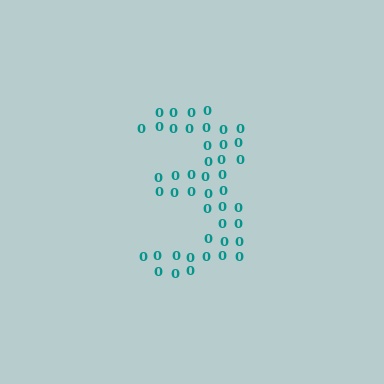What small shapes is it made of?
It is made of small digit 0's.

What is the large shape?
The large shape is the digit 3.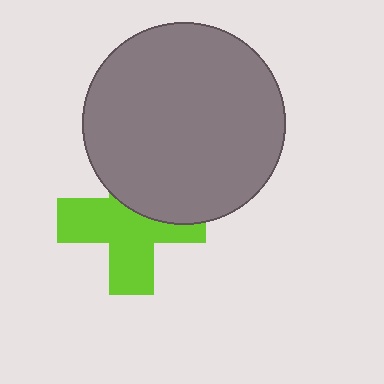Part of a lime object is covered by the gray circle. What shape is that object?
It is a cross.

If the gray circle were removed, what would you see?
You would see the complete lime cross.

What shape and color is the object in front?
The object in front is a gray circle.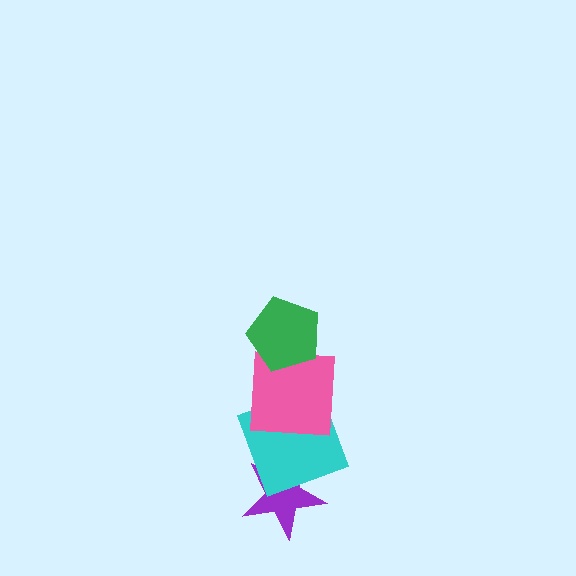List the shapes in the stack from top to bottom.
From top to bottom: the green pentagon, the pink square, the cyan square, the purple star.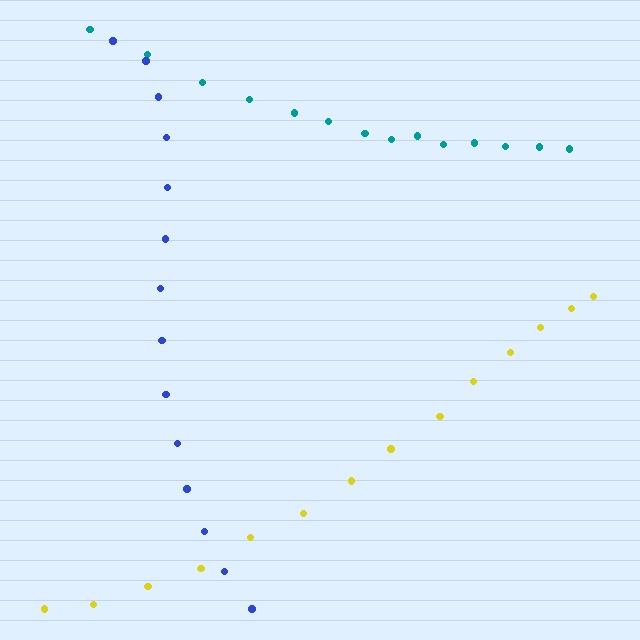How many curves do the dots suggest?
There are 3 distinct paths.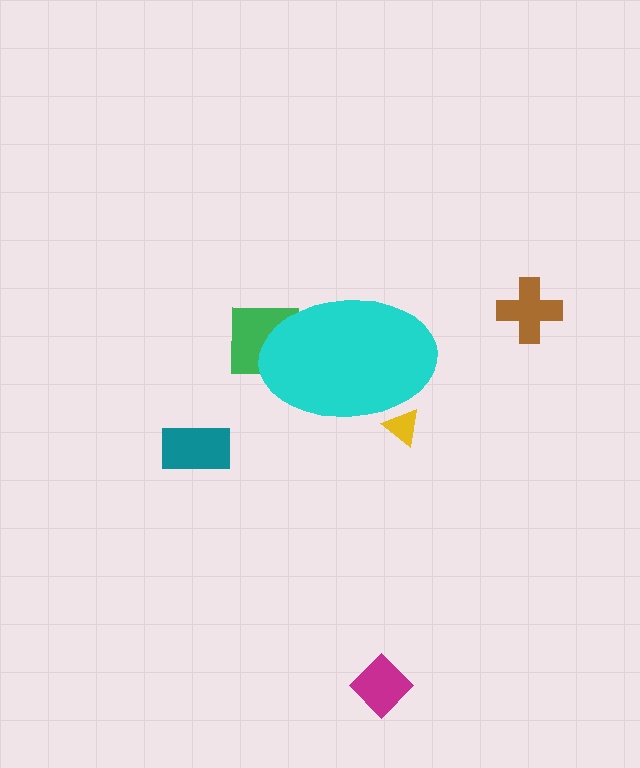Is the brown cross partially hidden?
No, the brown cross is fully visible.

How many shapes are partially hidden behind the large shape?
2 shapes are partially hidden.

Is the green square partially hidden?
Yes, the green square is partially hidden behind the cyan ellipse.